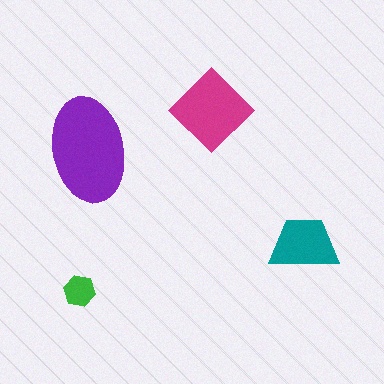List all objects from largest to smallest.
The purple ellipse, the magenta diamond, the teal trapezoid, the green hexagon.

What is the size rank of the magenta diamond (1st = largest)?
2nd.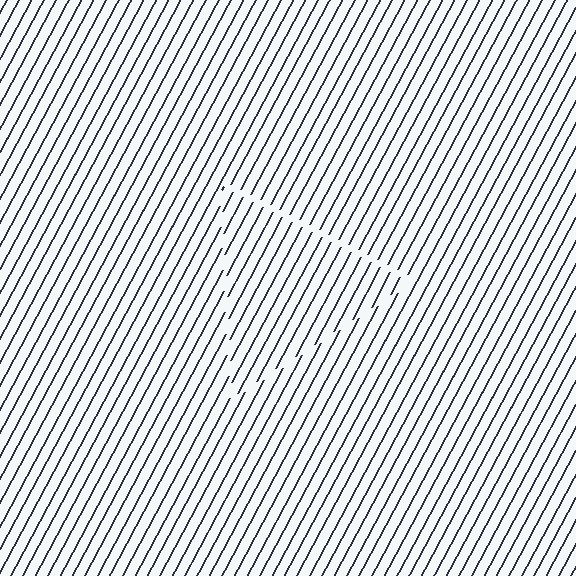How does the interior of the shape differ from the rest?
The interior of the shape contains the same grating, shifted by half a period — the contour is defined by the phase discontinuity where line-ends from the inner and outer gratings abut.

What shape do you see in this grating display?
An illusory triangle. The interior of the shape contains the same grating, shifted by half a period — the contour is defined by the phase discontinuity where line-ends from the inner and outer gratings abut.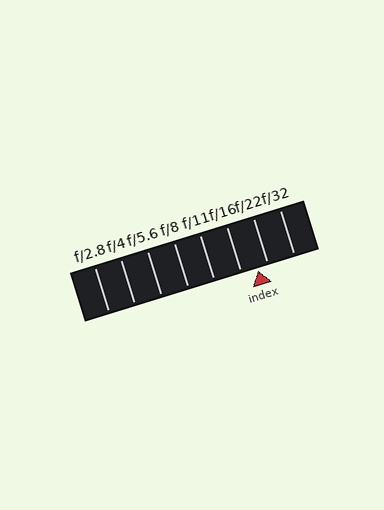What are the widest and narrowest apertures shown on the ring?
The widest aperture shown is f/2.8 and the narrowest is f/32.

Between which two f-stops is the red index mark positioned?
The index mark is between f/16 and f/22.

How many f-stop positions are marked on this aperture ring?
There are 8 f-stop positions marked.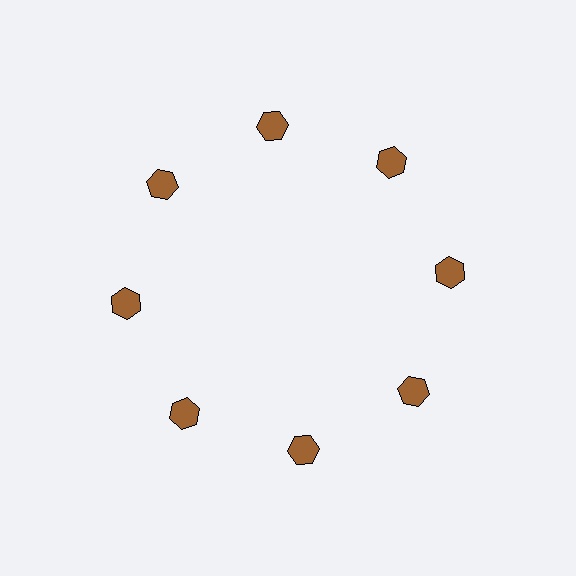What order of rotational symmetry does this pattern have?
This pattern has 8-fold rotational symmetry.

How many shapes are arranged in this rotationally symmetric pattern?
There are 8 shapes, arranged in 8 groups of 1.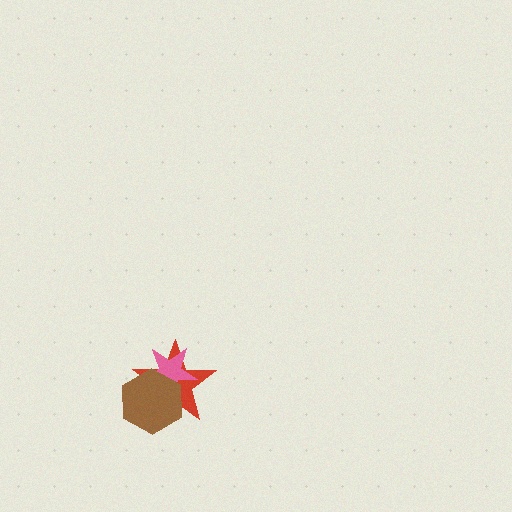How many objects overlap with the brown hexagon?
2 objects overlap with the brown hexagon.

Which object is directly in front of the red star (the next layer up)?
The pink star is directly in front of the red star.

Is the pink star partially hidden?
Yes, it is partially covered by another shape.